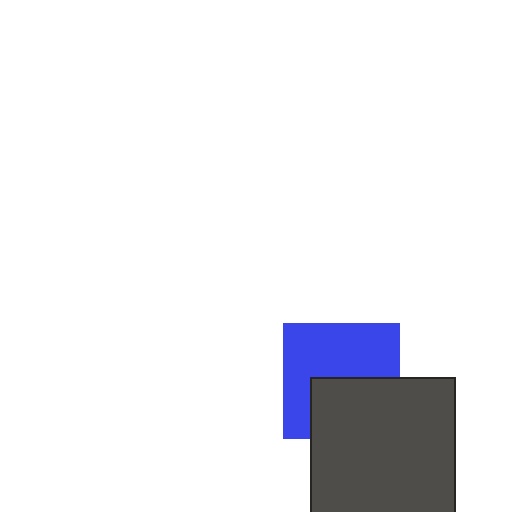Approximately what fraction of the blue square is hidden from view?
Roughly 41% of the blue square is hidden behind the dark gray rectangle.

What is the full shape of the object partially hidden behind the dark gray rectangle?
The partially hidden object is a blue square.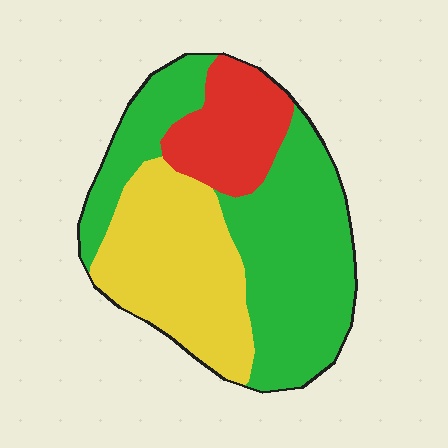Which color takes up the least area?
Red, at roughly 15%.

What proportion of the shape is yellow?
Yellow takes up about one third (1/3) of the shape.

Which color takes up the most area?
Green, at roughly 50%.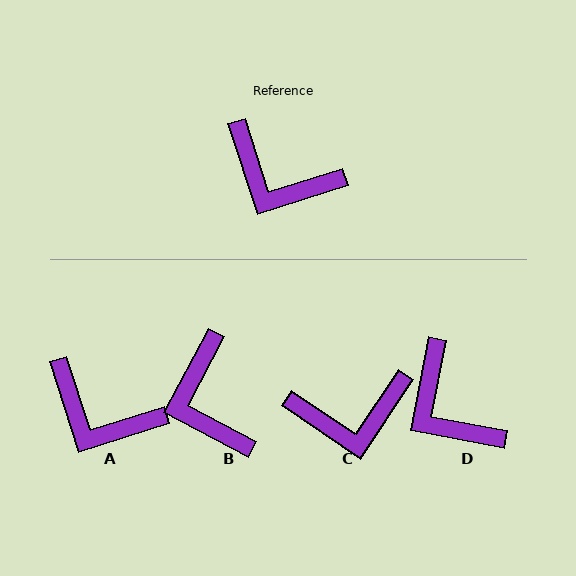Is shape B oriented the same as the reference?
No, it is off by about 46 degrees.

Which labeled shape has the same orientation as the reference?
A.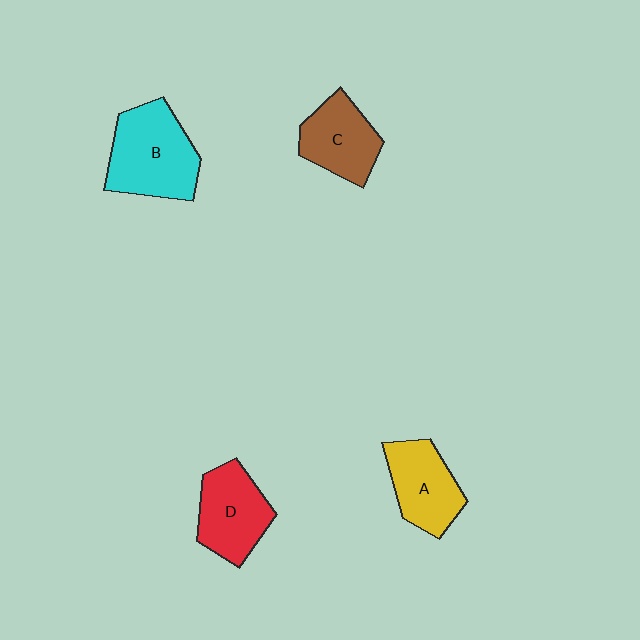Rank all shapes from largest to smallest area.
From largest to smallest: B (cyan), D (red), A (yellow), C (brown).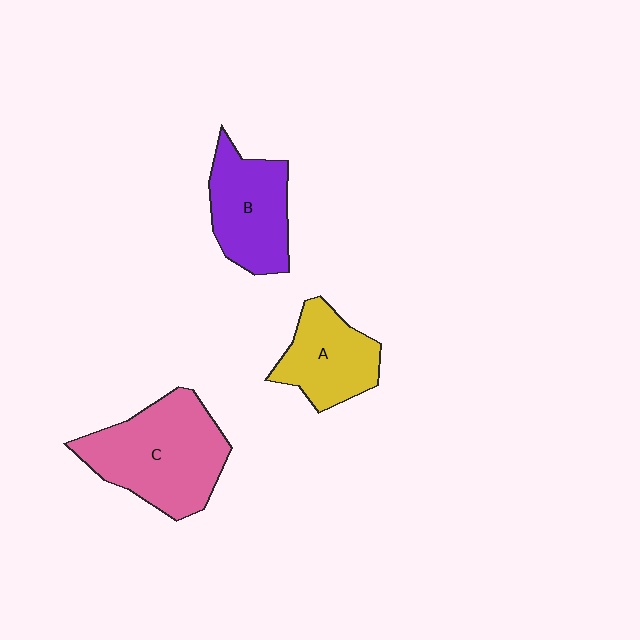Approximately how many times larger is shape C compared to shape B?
Approximately 1.4 times.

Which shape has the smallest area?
Shape A (yellow).